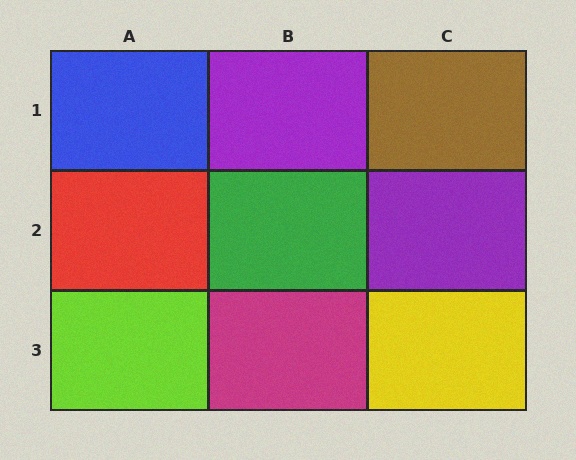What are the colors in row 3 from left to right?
Lime, magenta, yellow.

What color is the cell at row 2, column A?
Red.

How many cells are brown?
1 cell is brown.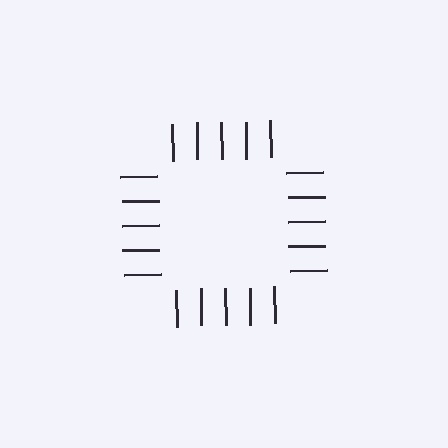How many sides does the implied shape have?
4 sides — the line-ends trace a square.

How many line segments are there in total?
20 — 5 along each of the 4 edges.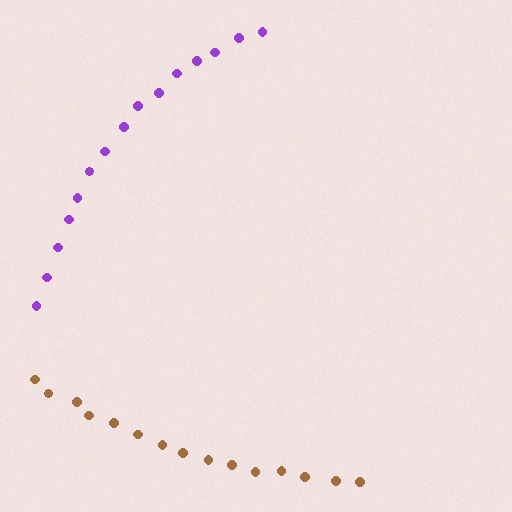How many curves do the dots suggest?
There are 2 distinct paths.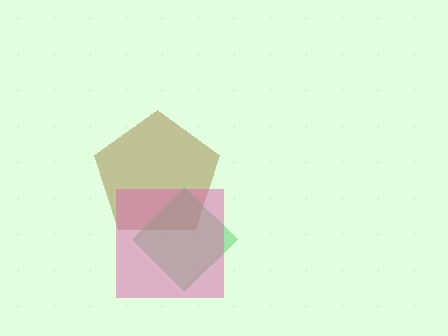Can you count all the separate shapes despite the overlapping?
Yes, there are 3 separate shapes.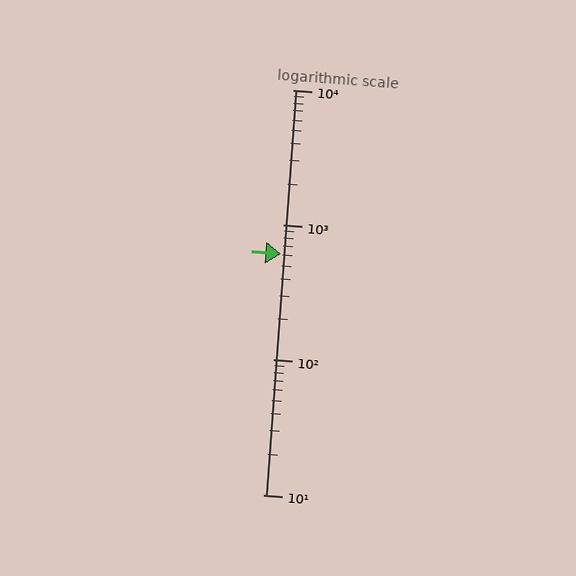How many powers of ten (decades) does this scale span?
The scale spans 3 decades, from 10 to 10000.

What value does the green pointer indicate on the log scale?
The pointer indicates approximately 610.